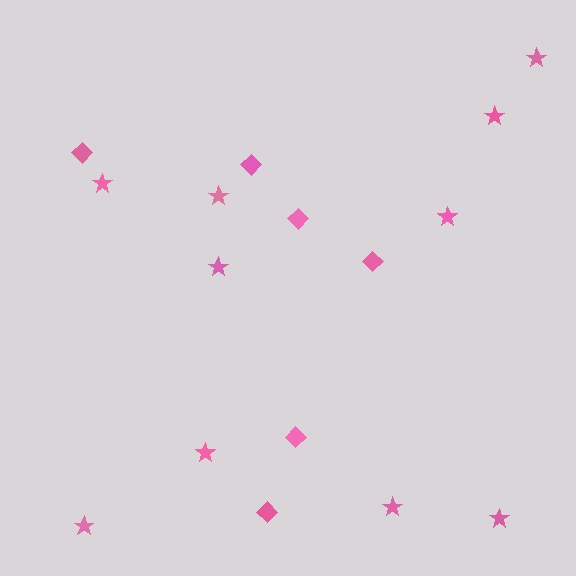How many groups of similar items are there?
There are 2 groups: one group of diamonds (6) and one group of stars (10).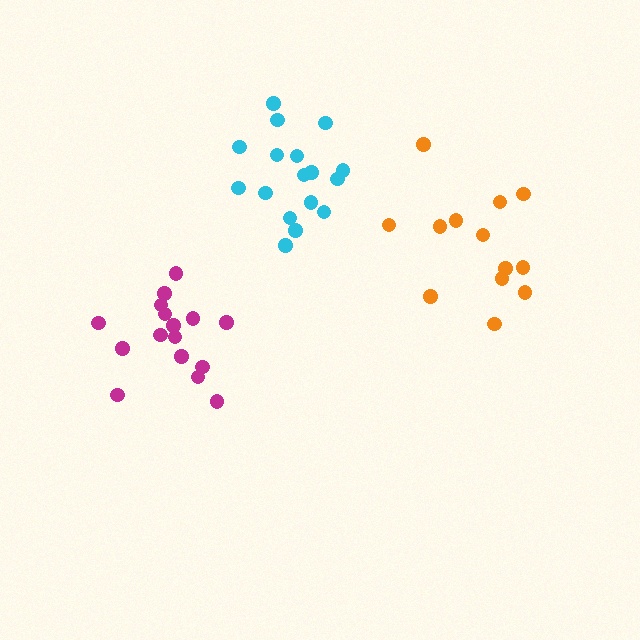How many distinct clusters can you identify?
There are 3 distinct clusters.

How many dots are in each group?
Group 1: 17 dots, Group 2: 16 dots, Group 3: 13 dots (46 total).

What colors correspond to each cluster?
The clusters are colored: cyan, magenta, orange.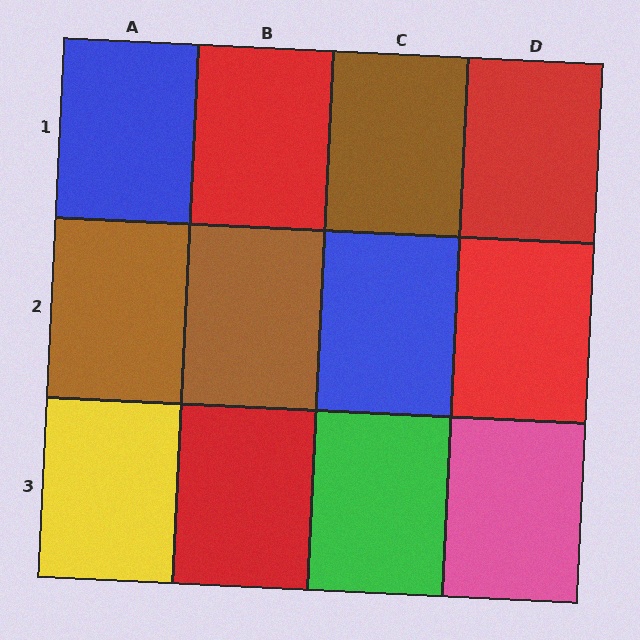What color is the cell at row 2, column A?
Brown.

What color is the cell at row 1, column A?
Blue.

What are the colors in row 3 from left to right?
Yellow, red, green, pink.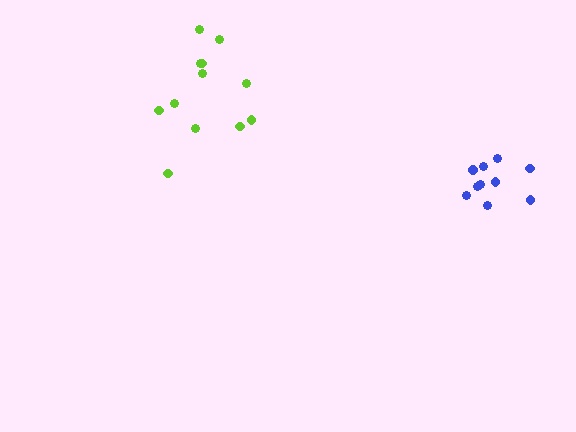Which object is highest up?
The lime cluster is topmost.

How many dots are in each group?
Group 1: 12 dots, Group 2: 10 dots (22 total).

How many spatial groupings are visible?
There are 2 spatial groupings.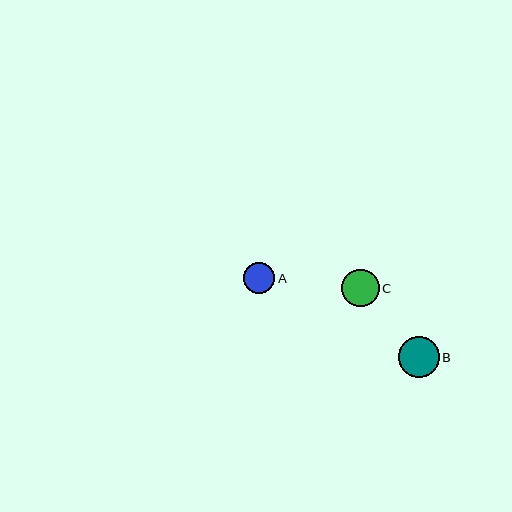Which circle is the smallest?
Circle A is the smallest with a size of approximately 31 pixels.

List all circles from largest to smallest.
From largest to smallest: B, C, A.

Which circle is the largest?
Circle B is the largest with a size of approximately 41 pixels.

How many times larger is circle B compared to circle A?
Circle B is approximately 1.3 times the size of circle A.